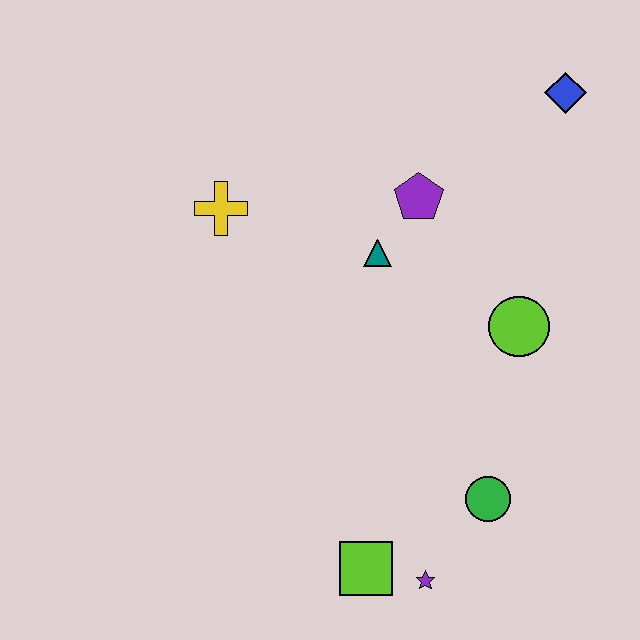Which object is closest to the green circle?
The purple star is closest to the green circle.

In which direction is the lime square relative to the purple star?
The lime square is to the left of the purple star.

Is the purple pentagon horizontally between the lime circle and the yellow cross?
Yes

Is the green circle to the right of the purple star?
Yes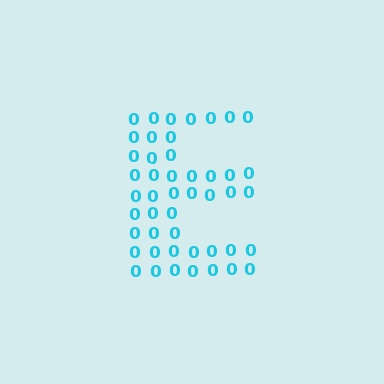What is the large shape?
The large shape is the letter E.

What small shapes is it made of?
It is made of small digit 0's.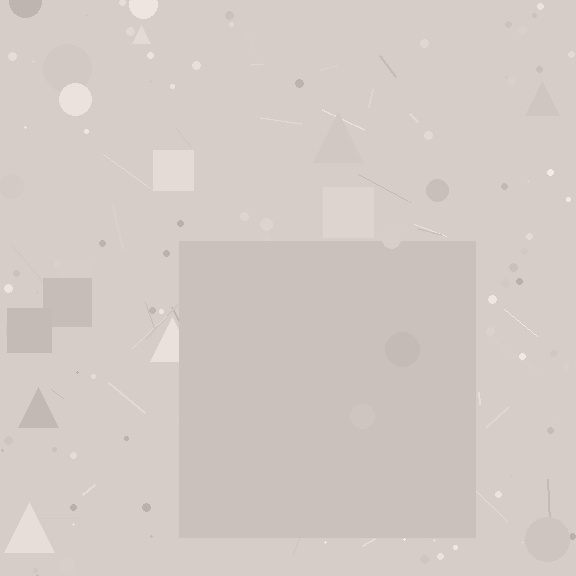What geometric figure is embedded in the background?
A square is embedded in the background.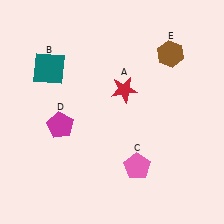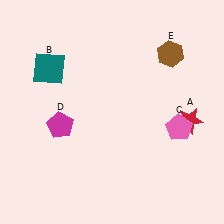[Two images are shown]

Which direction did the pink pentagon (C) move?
The pink pentagon (C) moved right.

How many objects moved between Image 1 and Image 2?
2 objects moved between the two images.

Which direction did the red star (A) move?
The red star (A) moved right.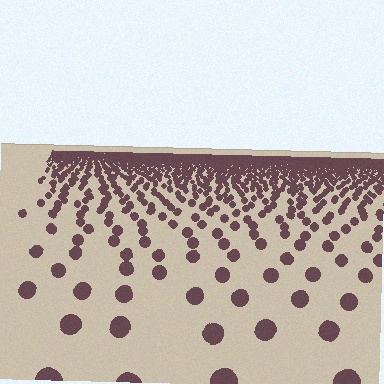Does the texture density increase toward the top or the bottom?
Density increases toward the top.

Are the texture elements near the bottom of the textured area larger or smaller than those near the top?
Larger. Near the bottom, elements are closer to the viewer and appear at a bigger on-screen size.